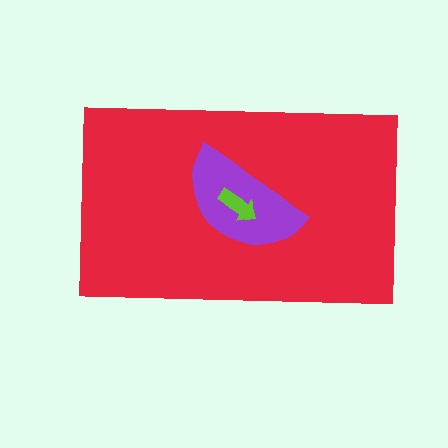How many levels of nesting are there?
3.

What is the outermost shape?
The red rectangle.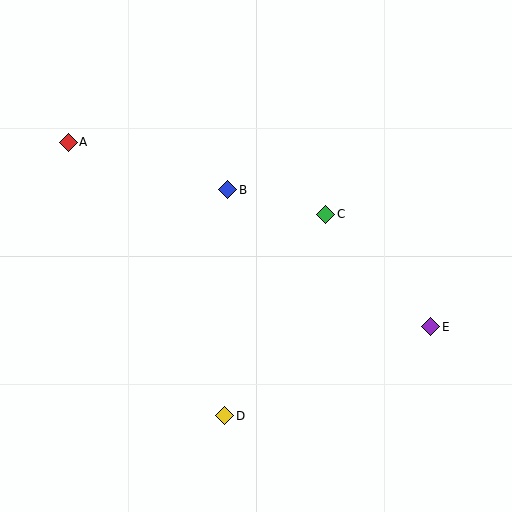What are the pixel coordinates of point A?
Point A is at (68, 142).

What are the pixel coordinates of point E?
Point E is at (431, 327).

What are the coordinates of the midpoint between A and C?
The midpoint between A and C is at (197, 178).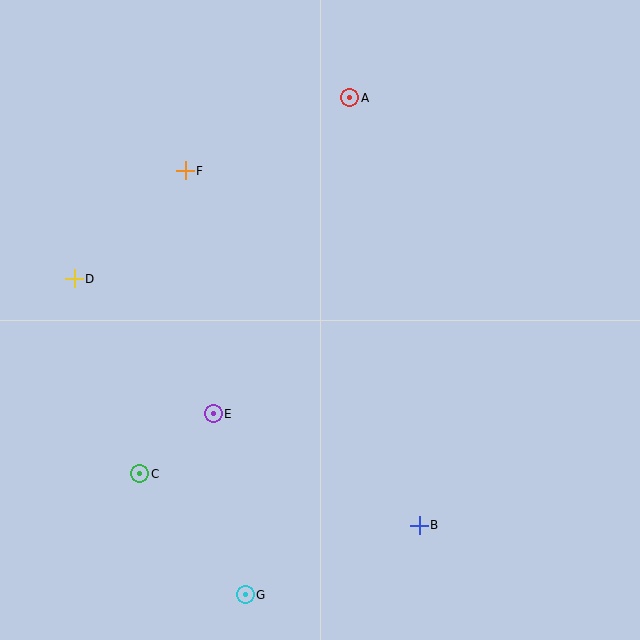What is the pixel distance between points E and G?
The distance between E and G is 184 pixels.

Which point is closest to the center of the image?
Point E at (213, 414) is closest to the center.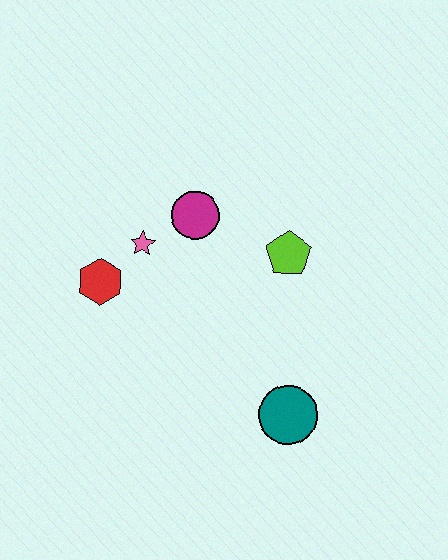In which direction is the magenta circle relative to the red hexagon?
The magenta circle is to the right of the red hexagon.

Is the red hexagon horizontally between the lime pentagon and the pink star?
No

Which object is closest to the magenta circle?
The pink star is closest to the magenta circle.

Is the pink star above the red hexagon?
Yes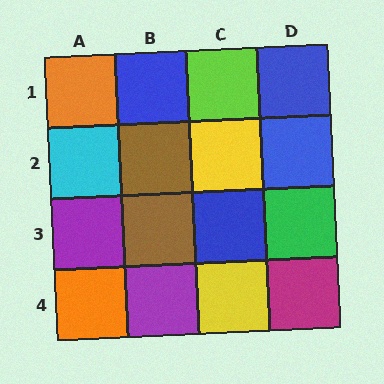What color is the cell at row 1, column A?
Orange.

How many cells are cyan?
1 cell is cyan.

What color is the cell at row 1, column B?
Blue.